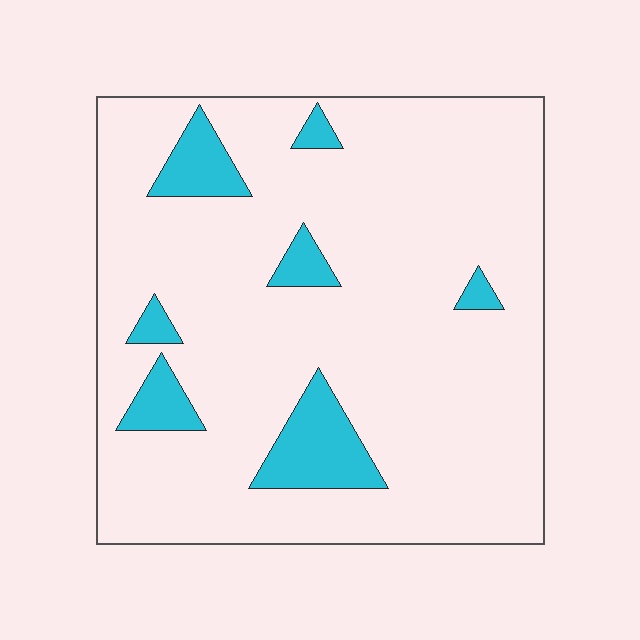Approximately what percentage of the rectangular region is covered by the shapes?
Approximately 10%.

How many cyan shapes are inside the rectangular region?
7.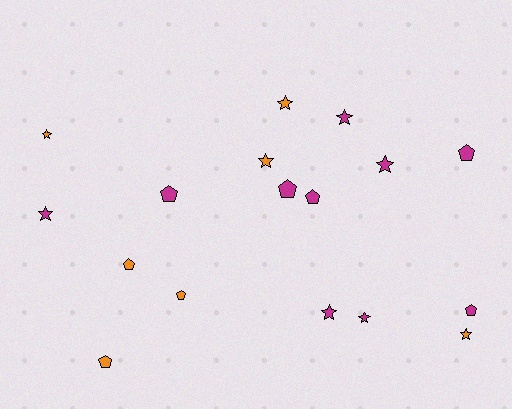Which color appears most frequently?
Magenta, with 10 objects.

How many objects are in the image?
There are 17 objects.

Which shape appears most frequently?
Star, with 9 objects.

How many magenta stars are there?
There are 5 magenta stars.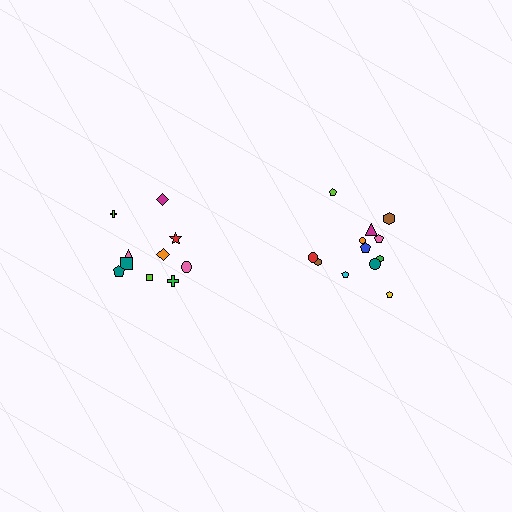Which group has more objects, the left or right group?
The right group.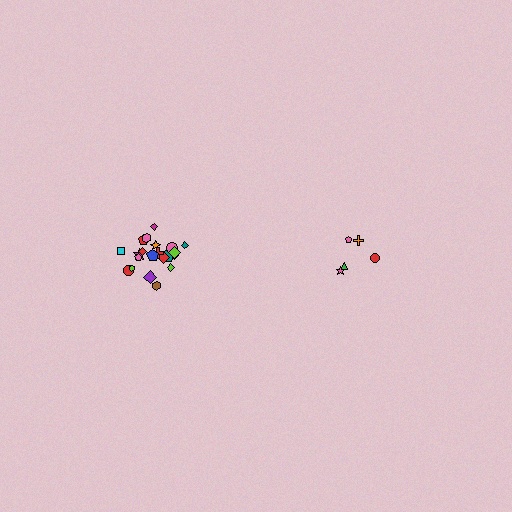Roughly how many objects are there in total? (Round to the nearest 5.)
Roughly 25 objects in total.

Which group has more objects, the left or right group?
The left group.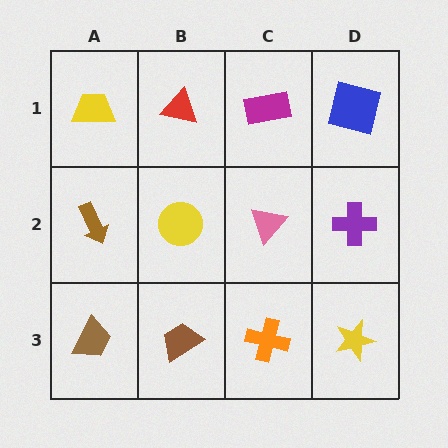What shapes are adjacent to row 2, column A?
A yellow trapezoid (row 1, column A), a brown trapezoid (row 3, column A), a yellow circle (row 2, column B).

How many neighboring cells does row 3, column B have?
3.